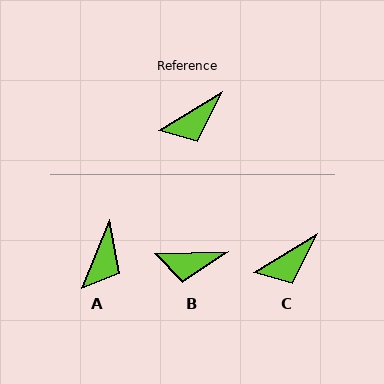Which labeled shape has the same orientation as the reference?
C.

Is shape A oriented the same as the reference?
No, it is off by about 37 degrees.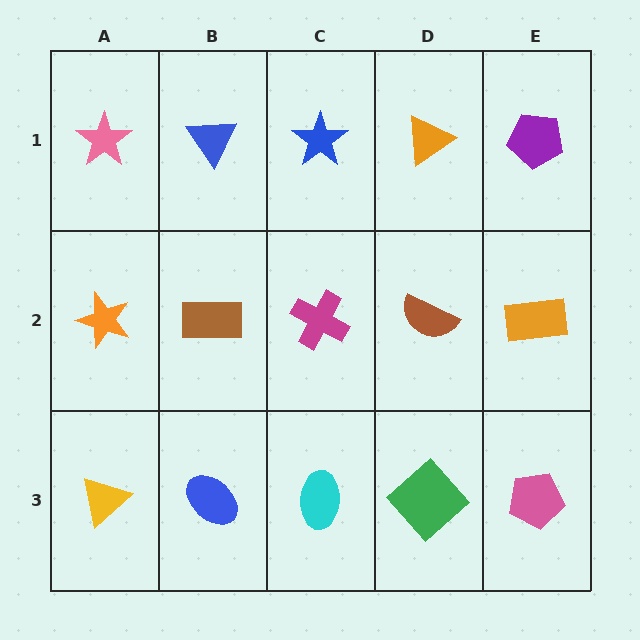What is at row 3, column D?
A green diamond.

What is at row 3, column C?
A cyan ellipse.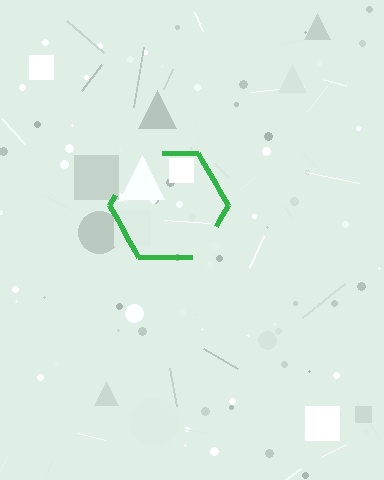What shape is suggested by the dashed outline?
The dashed outline suggests a hexagon.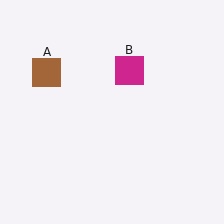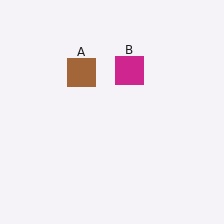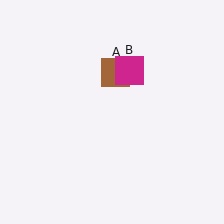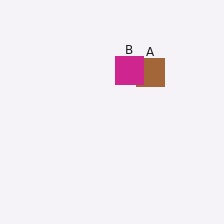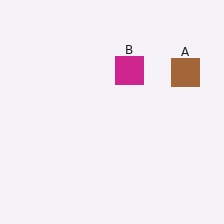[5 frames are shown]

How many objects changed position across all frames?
1 object changed position: brown square (object A).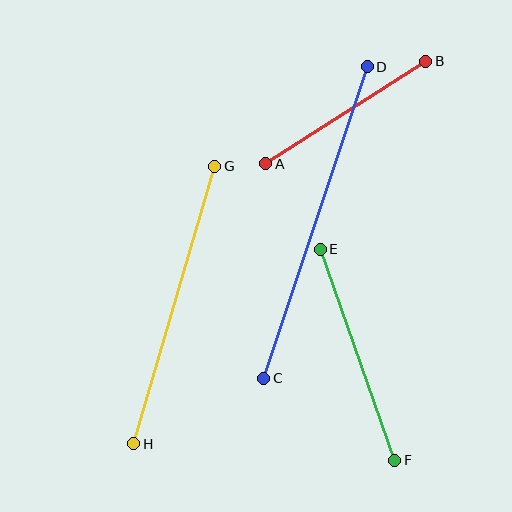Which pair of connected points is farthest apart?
Points C and D are farthest apart.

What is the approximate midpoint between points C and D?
The midpoint is at approximately (316, 223) pixels.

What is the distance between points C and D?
The distance is approximately 328 pixels.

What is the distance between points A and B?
The distance is approximately 190 pixels.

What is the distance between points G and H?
The distance is approximately 289 pixels.